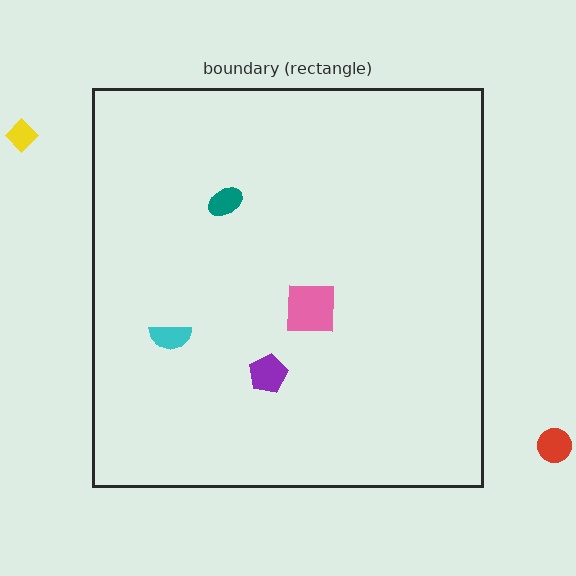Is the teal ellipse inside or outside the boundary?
Inside.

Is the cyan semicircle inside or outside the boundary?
Inside.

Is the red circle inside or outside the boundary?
Outside.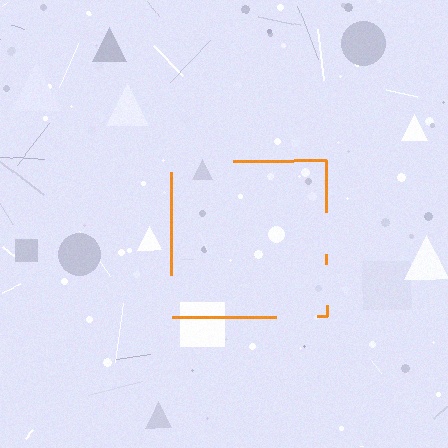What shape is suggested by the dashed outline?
The dashed outline suggests a square.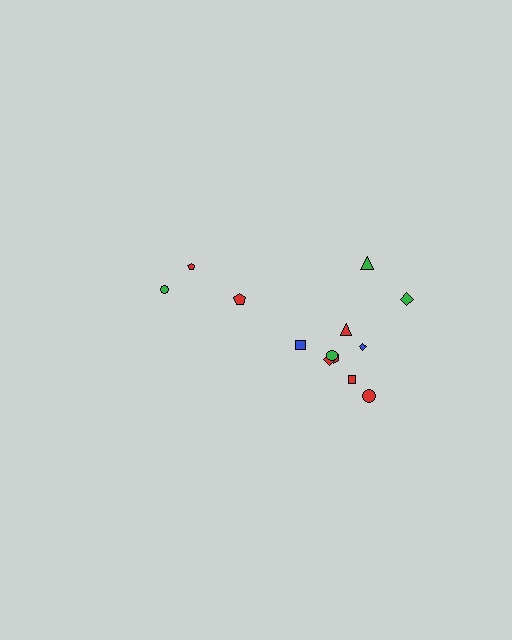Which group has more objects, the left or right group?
The right group.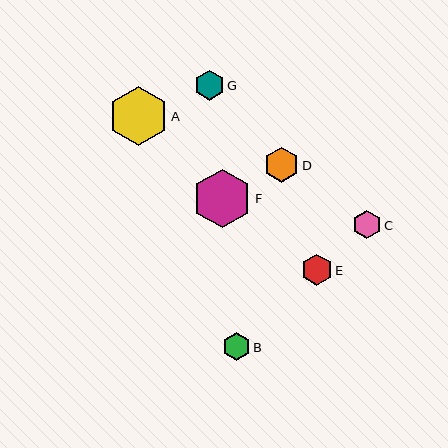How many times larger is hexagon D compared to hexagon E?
Hexagon D is approximately 1.1 times the size of hexagon E.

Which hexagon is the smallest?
Hexagon B is the smallest with a size of approximately 28 pixels.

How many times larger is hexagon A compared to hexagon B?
Hexagon A is approximately 2.1 times the size of hexagon B.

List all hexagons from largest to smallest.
From largest to smallest: A, F, D, E, G, C, B.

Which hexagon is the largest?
Hexagon A is the largest with a size of approximately 60 pixels.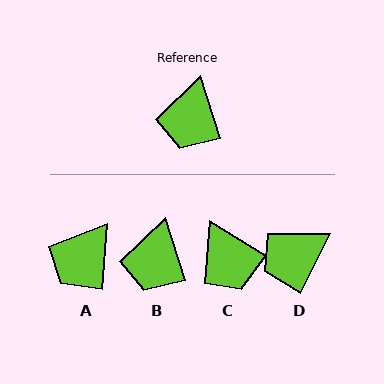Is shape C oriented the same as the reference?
No, it is off by about 41 degrees.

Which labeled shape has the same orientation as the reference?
B.